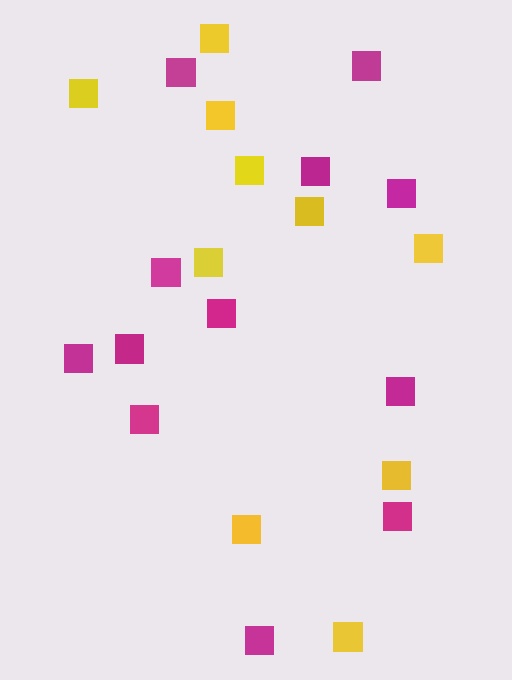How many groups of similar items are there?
There are 2 groups: one group of magenta squares (12) and one group of yellow squares (10).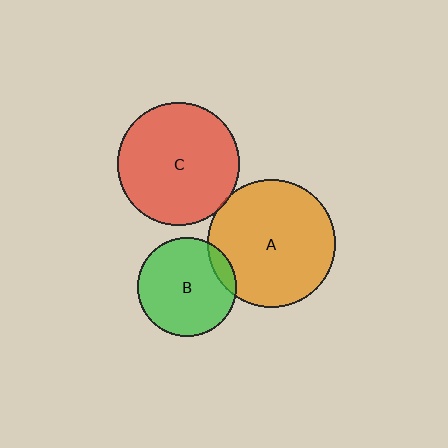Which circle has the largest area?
Circle A (orange).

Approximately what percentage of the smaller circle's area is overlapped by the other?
Approximately 10%.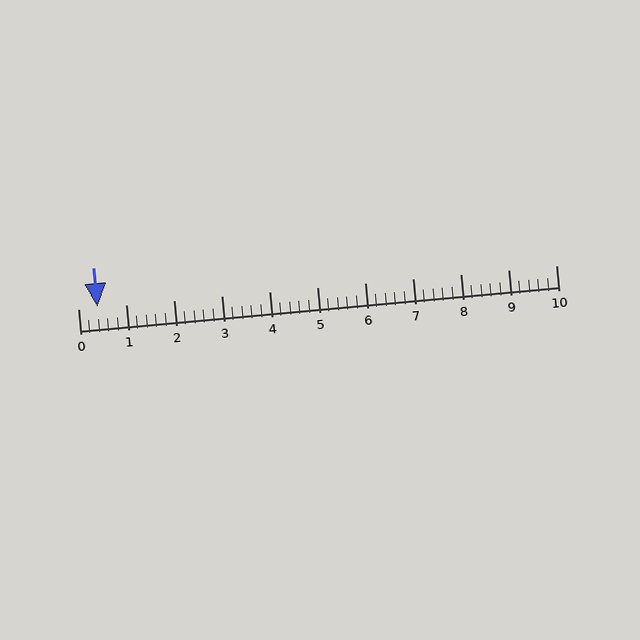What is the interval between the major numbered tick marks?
The major tick marks are spaced 1 units apart.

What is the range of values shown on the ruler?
The ruler shows values from 0 to 10.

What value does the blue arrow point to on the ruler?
The blue arrow points to approximately 0.4.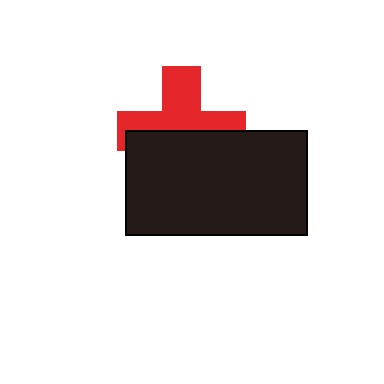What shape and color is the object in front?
The object in front is a black rectangle.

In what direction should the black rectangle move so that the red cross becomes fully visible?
The black rectangle should move down. That is the shortest direction to clear the overlap and leave the red cross fully visible.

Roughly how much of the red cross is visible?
About half of it is visible (roughly 50%).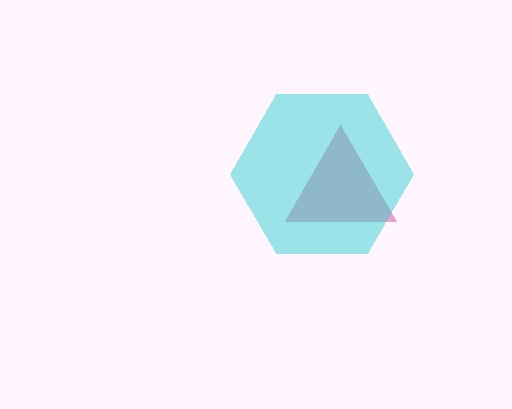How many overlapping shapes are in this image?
There are 2 overlapping shapes in the image.